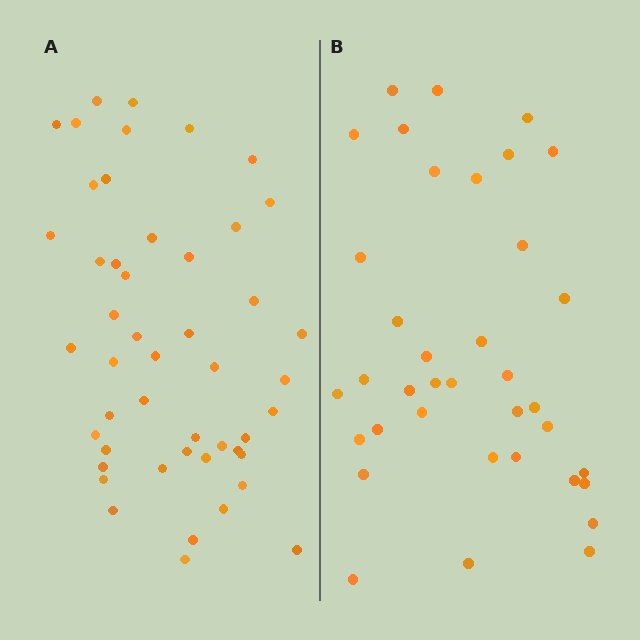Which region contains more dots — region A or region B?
Region A (the left region) has more dots.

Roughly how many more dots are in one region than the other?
Region A has roughly 12 or so more dots than region B.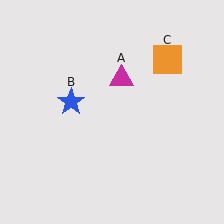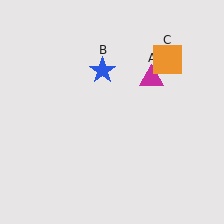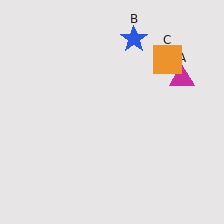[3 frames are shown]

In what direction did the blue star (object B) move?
The blue star (object B) moved up and to the right.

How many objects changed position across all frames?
2 objects changed position: magenta triangle (object A), blue star (object B).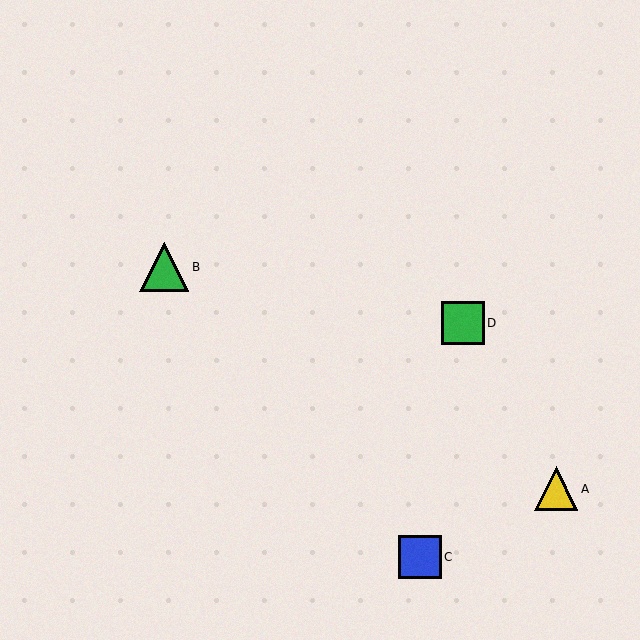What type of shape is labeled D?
Shape D is a green square.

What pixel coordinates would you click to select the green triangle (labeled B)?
Click at (164, 267) to select the green triangle B.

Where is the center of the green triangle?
The center of the green triangle is at (164, 267).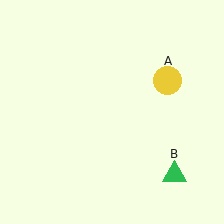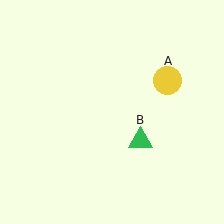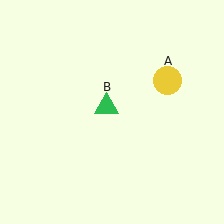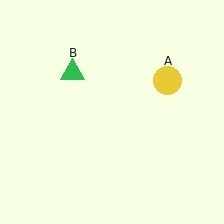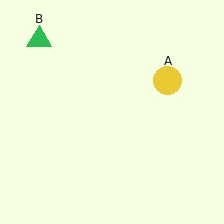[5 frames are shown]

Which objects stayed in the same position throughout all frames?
Yellow circle (object A) remained stationary.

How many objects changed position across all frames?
1 object changed position: green triangle (object B).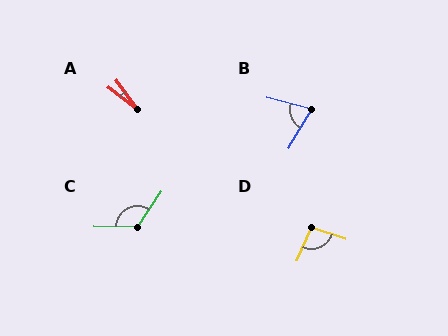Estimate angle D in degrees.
Approximately 95 degrees.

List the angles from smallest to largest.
A (16°), B (73°), D (95°), C (123°).